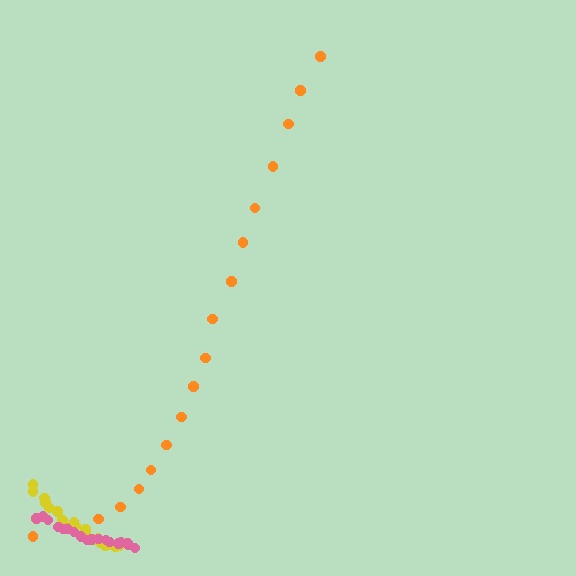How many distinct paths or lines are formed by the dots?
There are 3 distinct paths.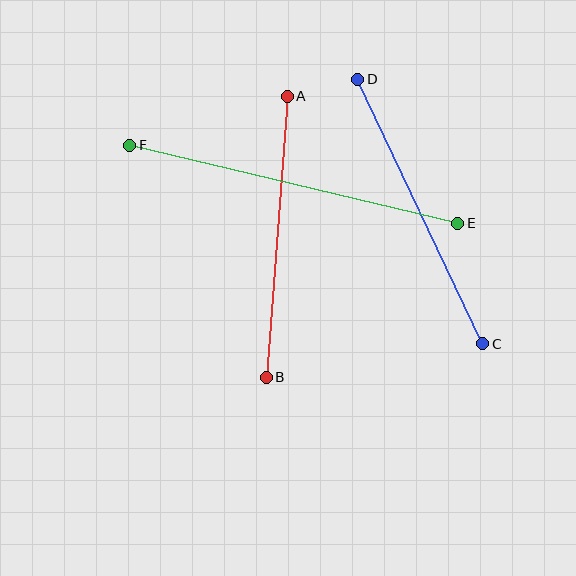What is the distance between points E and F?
The distance is approximately 337 pixels.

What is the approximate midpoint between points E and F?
The midpoint is at approximately (294, 184) pixels.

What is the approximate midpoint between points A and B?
The midpoint is at approximately (277, 237) pixels.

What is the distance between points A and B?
The distance is approximately 282 pixels.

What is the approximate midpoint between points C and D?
The midpoint is at approximately (420, 211) pixels.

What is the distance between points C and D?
The distance is approximately 293 pixels.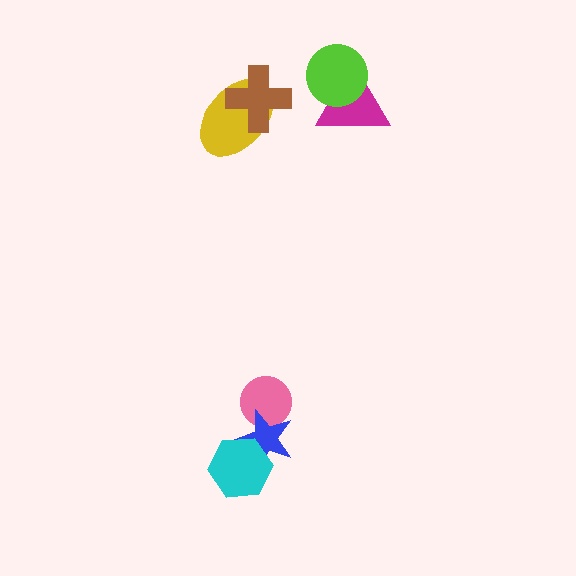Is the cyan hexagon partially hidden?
No, no other shape covers it.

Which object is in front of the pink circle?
The blue star is in front of the pink circle.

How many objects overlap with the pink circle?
1 object overlaps with the pink circle.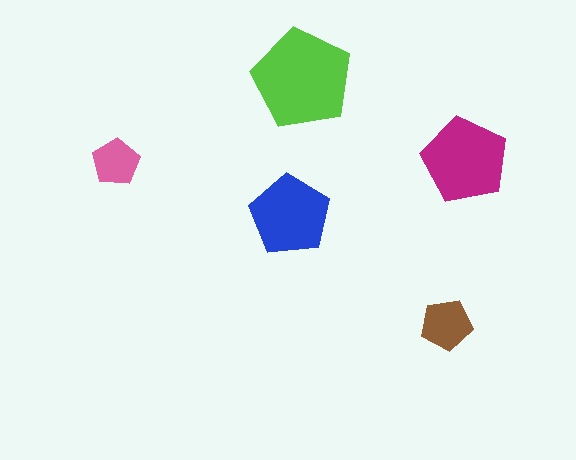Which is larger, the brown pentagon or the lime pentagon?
The lime one.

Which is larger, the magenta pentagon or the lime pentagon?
The lime one.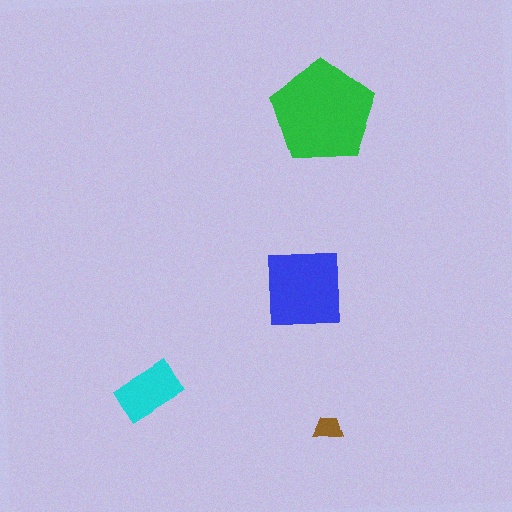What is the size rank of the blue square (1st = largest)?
2nd.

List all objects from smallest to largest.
The brown trapezoid, the cyan rectangle, the blue square, the green pentagon.